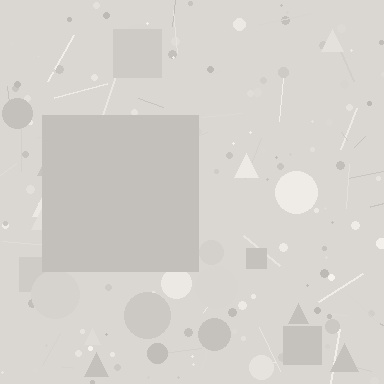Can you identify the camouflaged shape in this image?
The camouflaged shape is a square.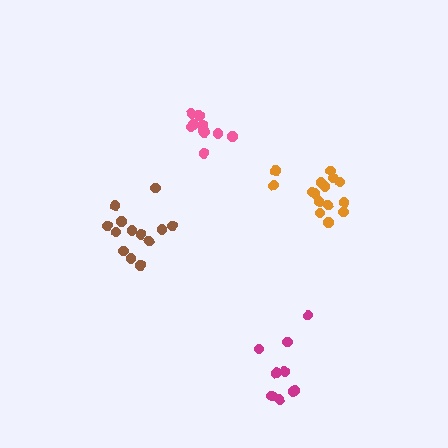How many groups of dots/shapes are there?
There are 4 groups.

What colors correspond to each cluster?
The clusters are colored: pink, brown, magenta, orange.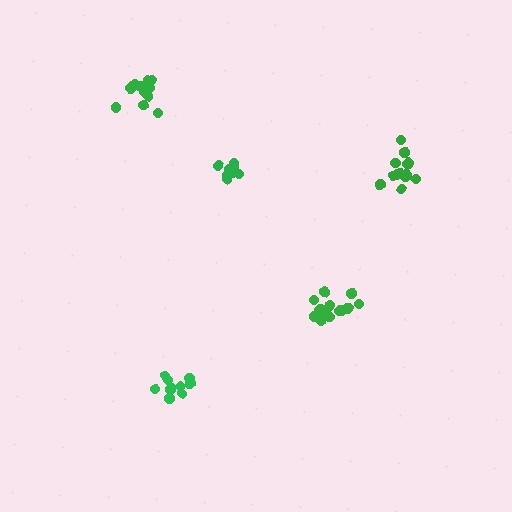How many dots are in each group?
Group 1: 14 dots, Group 2: 8 dots, Group 3: 10 dots, Group 4: 14 dots, Group 5: 12 dots (58 total).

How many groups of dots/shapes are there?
There are 5 groups.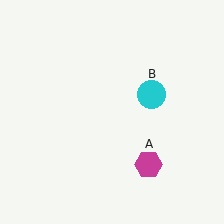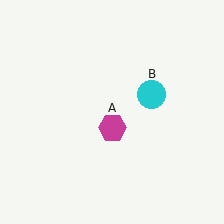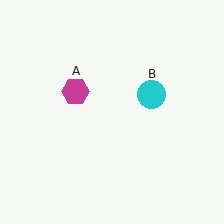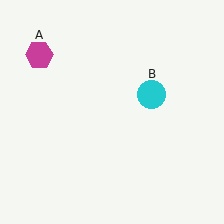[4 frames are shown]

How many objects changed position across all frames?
1 object changed position: magenta hexagon (object A).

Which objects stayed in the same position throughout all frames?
Cyan circle (object B) remained stationary.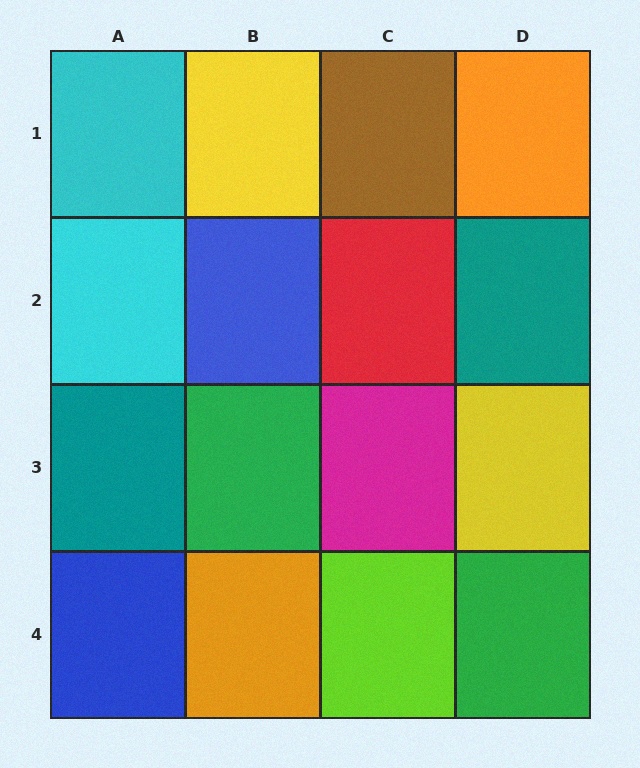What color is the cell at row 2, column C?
Red.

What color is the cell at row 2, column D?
Teal.